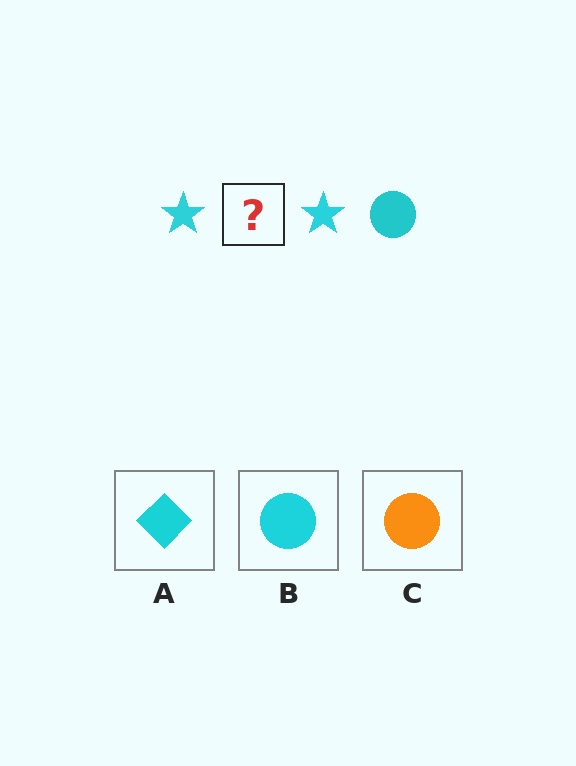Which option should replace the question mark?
Option B.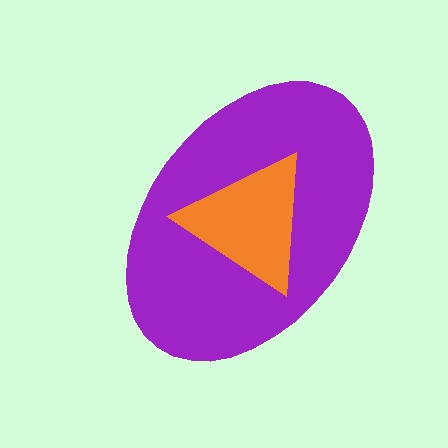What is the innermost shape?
The orange triangle.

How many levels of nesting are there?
2.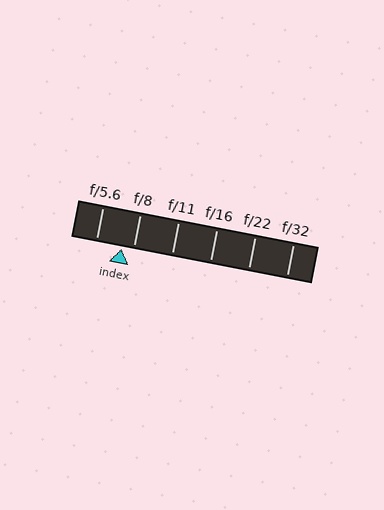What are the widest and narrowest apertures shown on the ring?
The widest aperture shown is f/5.6 and the narrowest is f/32.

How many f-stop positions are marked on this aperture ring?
There are 6 f-stop positions marked.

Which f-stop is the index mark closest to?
The index mark is closest to f/8.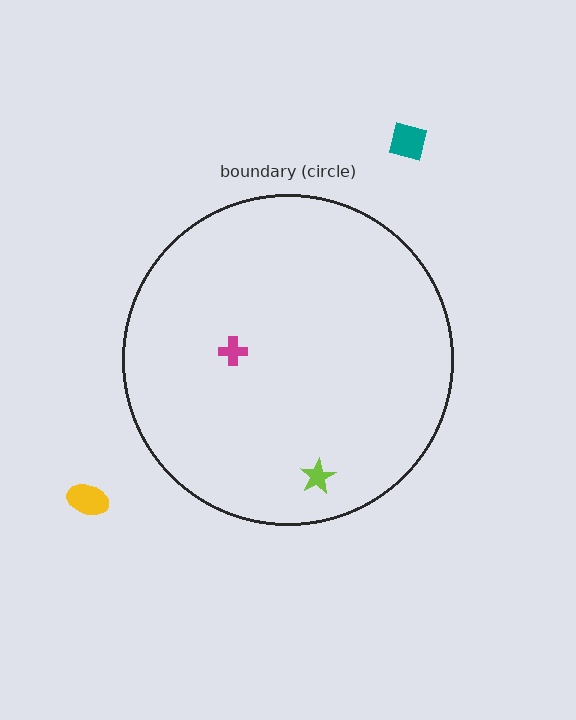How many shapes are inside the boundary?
2 inside, 2 outside.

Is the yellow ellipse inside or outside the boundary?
Outside.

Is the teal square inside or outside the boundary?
Outside.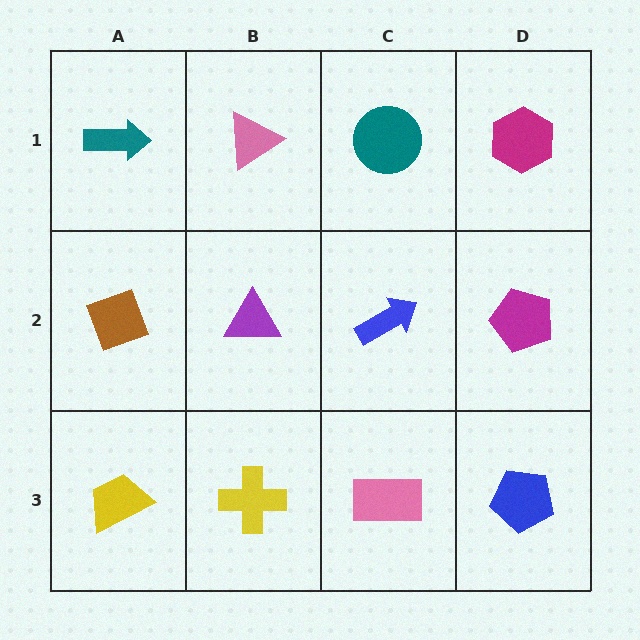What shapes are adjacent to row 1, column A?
A brown diamond (row 2, column A), a pink triangle (row 1, column B).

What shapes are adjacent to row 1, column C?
A blue arrow (row 2, column C), a pink triangle (row 1, column B), a magenta hexagon (row 1, column D).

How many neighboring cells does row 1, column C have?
3.